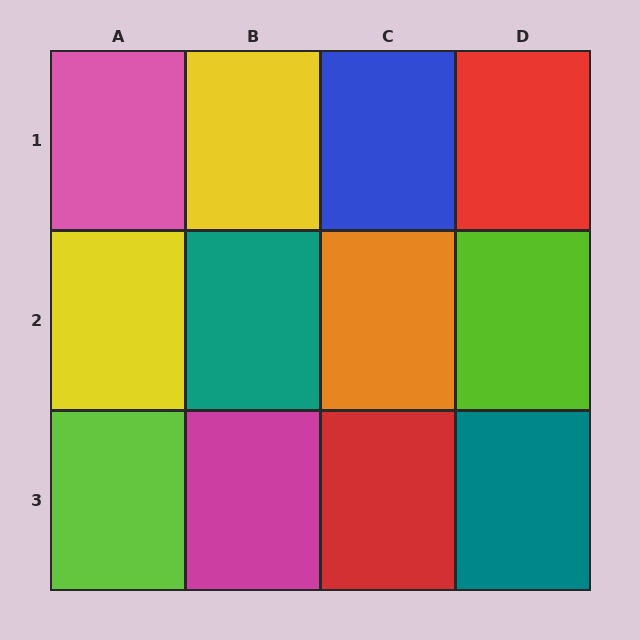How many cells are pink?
1 cell is pink.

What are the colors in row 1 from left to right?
Pink, yellow, blue, red.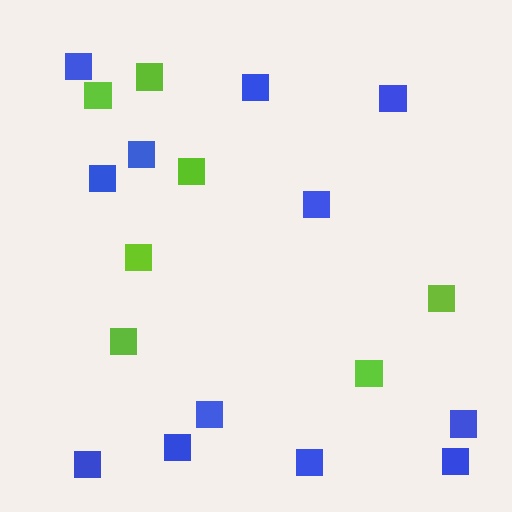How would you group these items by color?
There are 2 groups: one group of blue squares (12) and one group of lime squares (7).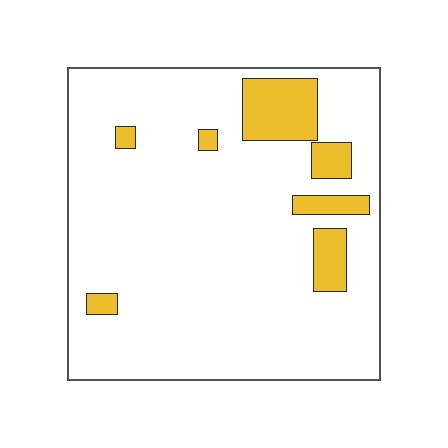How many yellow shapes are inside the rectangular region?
7.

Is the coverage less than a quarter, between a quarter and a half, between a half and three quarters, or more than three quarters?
Less than a quarter.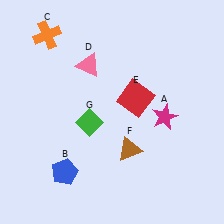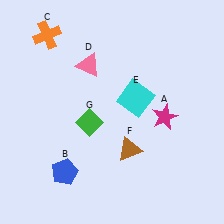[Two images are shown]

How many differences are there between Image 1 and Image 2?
There is 1 difference between the two images.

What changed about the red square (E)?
In Image 1, E is red. In Image 2, it changed to cyan.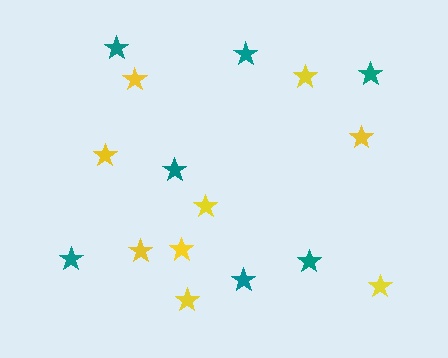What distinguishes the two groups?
There are 2 groups: one group of yellow stars (9) and one group of teal stars (7).